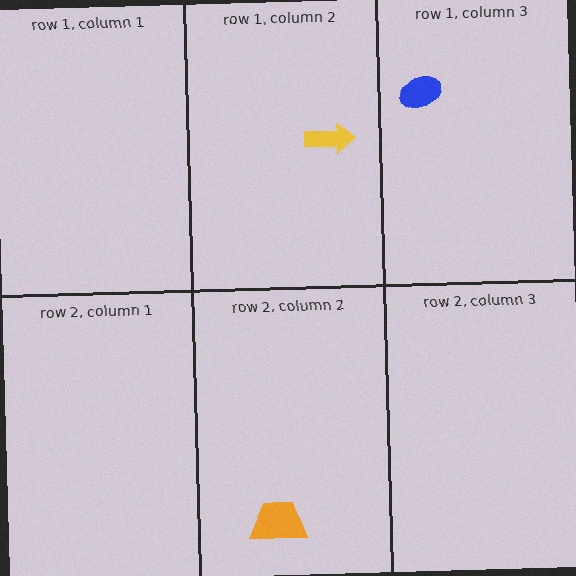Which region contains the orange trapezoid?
The row 2, column 2 region.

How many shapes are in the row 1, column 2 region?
1.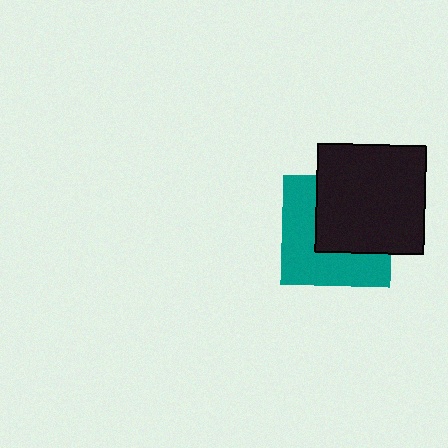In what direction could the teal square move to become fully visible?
The teal square could move toward the lower-left. That would shift it out from behind the black square entirely.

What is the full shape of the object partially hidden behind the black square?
The partially hidden object is a teal square.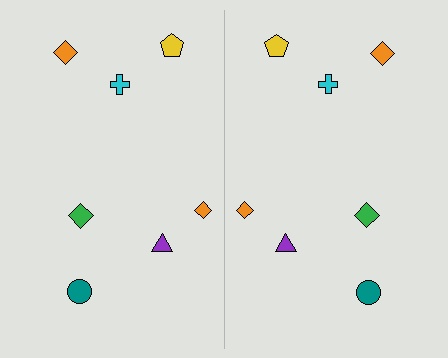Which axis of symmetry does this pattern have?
The pattern has a vertical axis of symmetry running through the center of the image.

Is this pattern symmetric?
Yes, this pattern has bilateral (reflection) symmetry.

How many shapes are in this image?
There are 14 shapes in this image.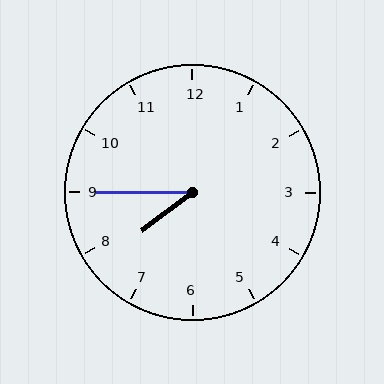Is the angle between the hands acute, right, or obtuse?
It is acute.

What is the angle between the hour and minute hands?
Approximately 38 degrees.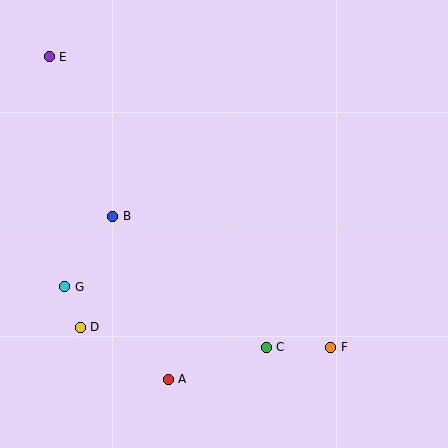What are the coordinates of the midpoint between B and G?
The midpoint between B and G is at (89, 251).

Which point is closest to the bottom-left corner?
Point D is closest to the bottom-left corner.